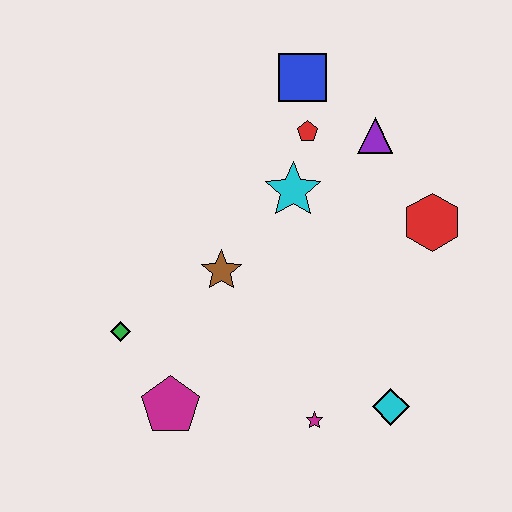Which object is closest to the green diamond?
The magenta pentagon is closest to the green diamond.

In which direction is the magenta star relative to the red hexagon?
The magenta star is below the red hexagon.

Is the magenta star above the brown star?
No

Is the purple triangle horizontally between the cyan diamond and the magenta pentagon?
Yes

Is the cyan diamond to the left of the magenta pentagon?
No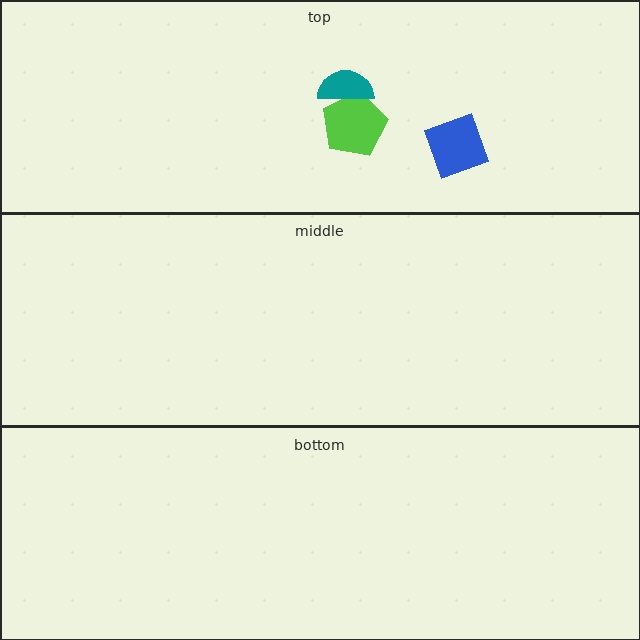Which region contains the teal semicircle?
The top region.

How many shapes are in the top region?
3.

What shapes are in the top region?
The lime pentagon, the teal semicircle, the blue diamond.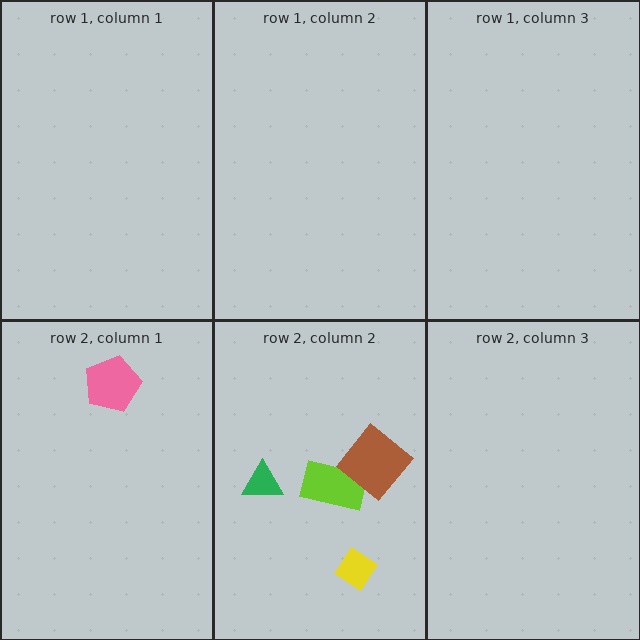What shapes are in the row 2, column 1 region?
The pink pentagon.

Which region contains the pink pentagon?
The row 2, column 1 region.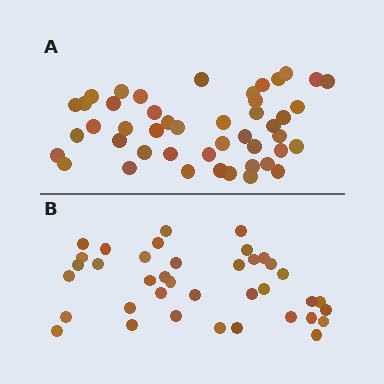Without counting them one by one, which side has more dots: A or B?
Region A (the top region) has more dots.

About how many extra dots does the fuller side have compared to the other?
Region A has roughly 8 or so more dots than region B.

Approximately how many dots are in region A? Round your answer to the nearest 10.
About 50 dots. (The exact count is 46, which rounds to 50.)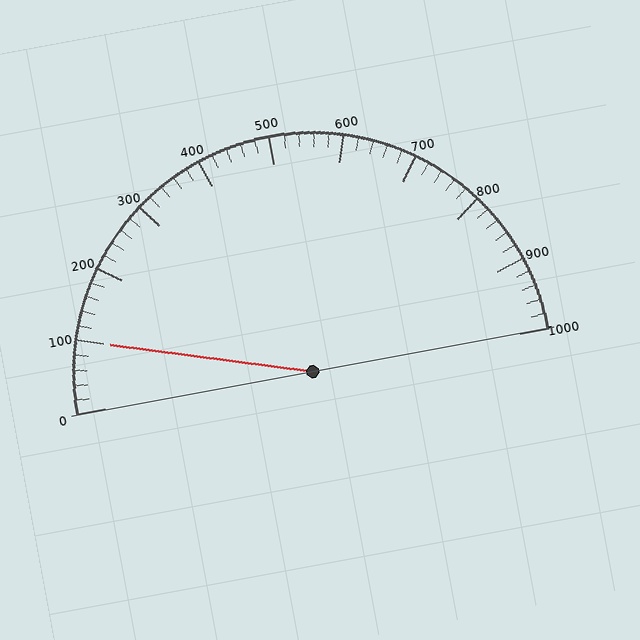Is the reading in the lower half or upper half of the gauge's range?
The reading is in the lower half of the range (0 to 1000).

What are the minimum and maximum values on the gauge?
The gauge ranges from 0 to 1000.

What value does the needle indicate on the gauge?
The needle indicates approximately 100.